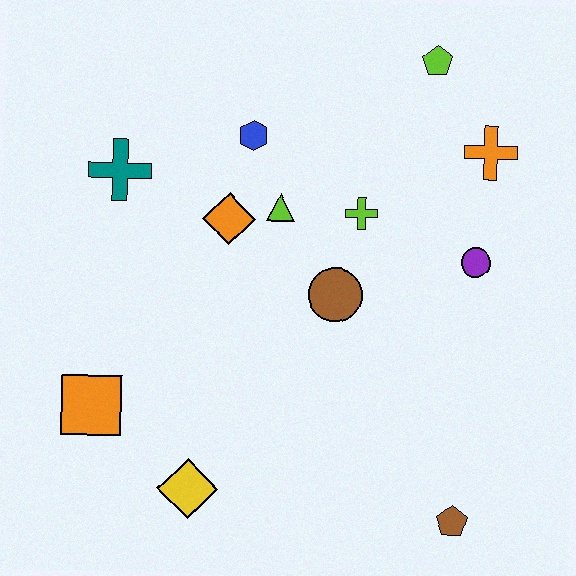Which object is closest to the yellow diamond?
The orange square is closest to the yellow diamond.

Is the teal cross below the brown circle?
No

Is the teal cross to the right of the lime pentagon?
No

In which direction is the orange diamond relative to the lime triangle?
The orange diamond is to the left of the lime triangle.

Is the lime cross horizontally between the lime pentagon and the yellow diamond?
Yes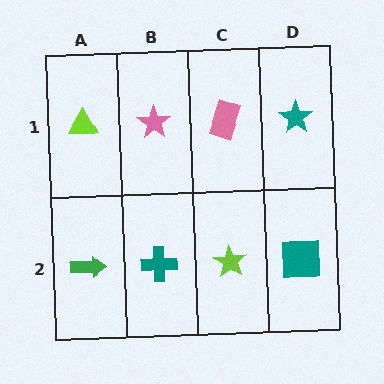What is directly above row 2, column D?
A teal star.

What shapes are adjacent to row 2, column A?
A lime triangle (row 1, column A), a teal cross (row 2, column B).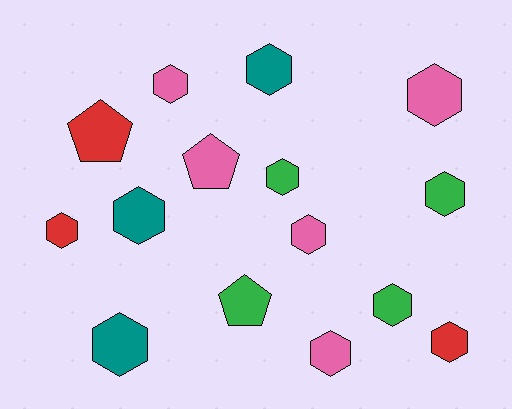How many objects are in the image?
There are 15 objects.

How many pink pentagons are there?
There is 1 pink pentagon.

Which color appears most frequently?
Pink, with 5 objects.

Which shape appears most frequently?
Hexagon, with 12 objects.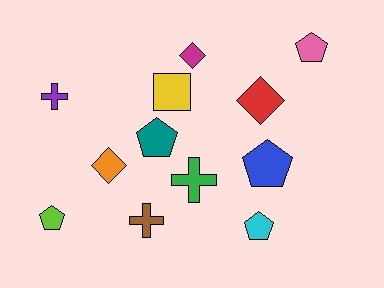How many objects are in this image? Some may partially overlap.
There are 12 objects.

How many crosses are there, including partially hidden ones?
There are 3 crosses.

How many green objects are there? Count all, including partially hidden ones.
There is 1 green object.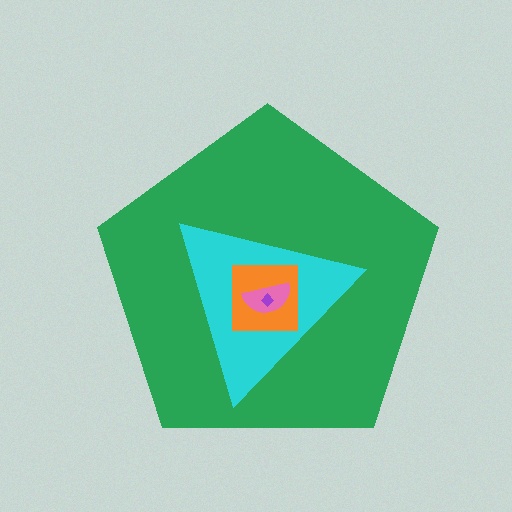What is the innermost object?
The purple diamond.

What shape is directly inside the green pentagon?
The cyan triangle.